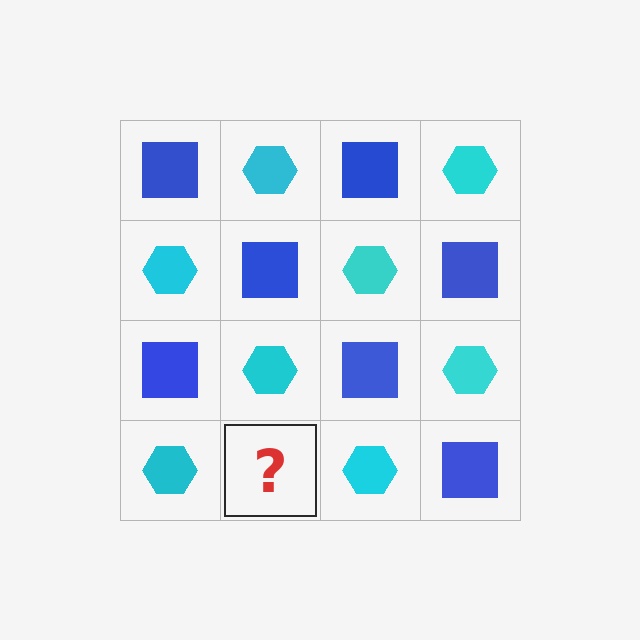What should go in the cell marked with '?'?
The missing cell should contain a blue square.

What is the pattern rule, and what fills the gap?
The rule is that it alternates blue square and cyan hexagon in a checkerboard pattern. The gap should be filled with a blue square.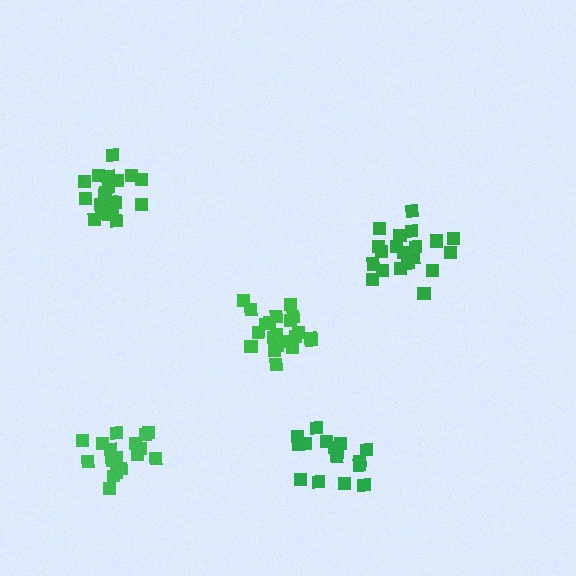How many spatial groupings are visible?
There are 5 spatial groupings.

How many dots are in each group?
Group 1: 18 dots, Group 2: 21 dots, Group 3: 21 dots, Group 4: 21 dots, Group 5: 16 dots (97 total).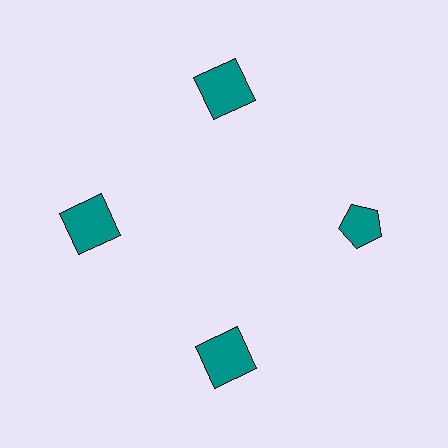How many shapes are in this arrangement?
There are 4 shapes arranged in a ring pattern.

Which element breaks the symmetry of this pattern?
The teal pentagon at roughly the 3 o'clock position breaks the symmetry. All other shapes are teal squares.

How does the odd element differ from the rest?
It has a different shape: pentagon instead of square.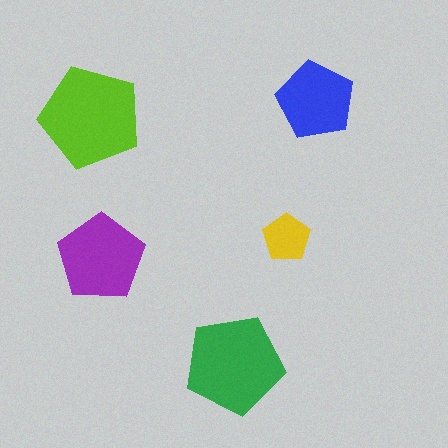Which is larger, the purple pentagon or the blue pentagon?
The purple one.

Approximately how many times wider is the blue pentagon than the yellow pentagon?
About 1.5 times wider.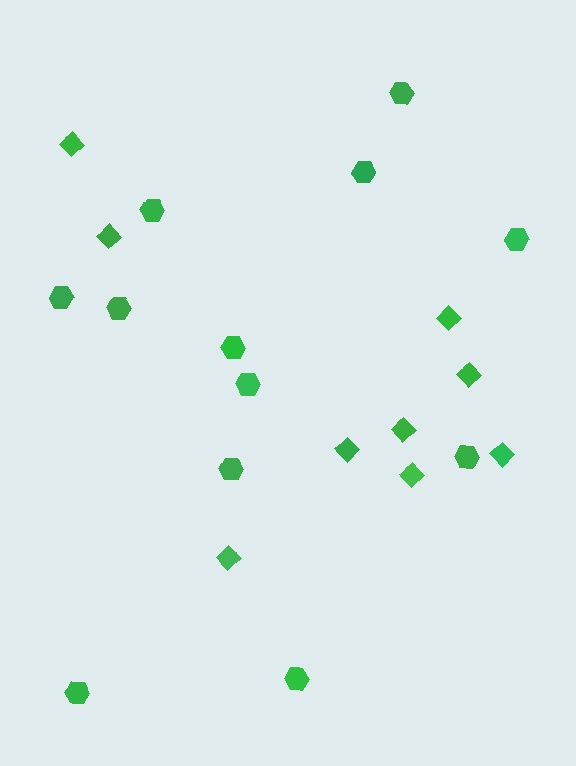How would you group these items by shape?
There are 2 groups: one group of diamonds (9) and one group of hexagons (12).